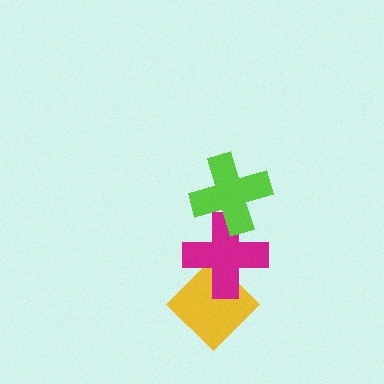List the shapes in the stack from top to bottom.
From top to bottom: the lime cross, the magenta cross, the yellow diamond.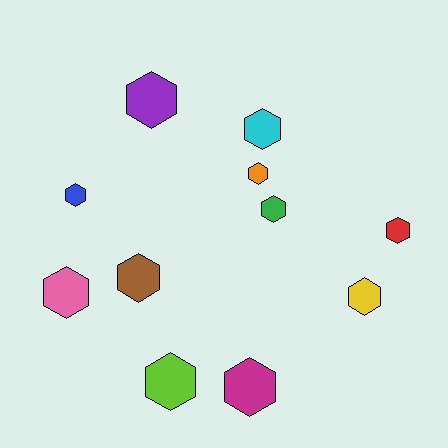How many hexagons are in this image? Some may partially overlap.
There are 11 hexagons.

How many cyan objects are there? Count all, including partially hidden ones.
There is 1 cyan object.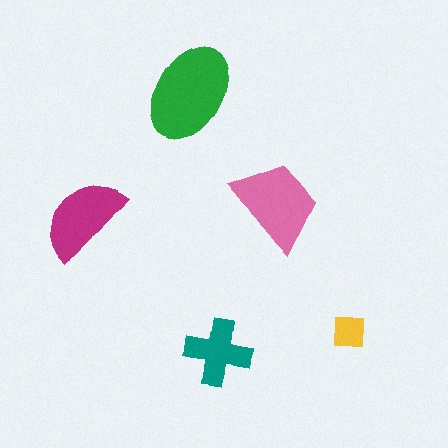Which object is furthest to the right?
The yellow square is rightmost.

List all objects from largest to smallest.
The green ellipse, the pink trapezoid, the magenta semicircle, the teal cross, the yellow square.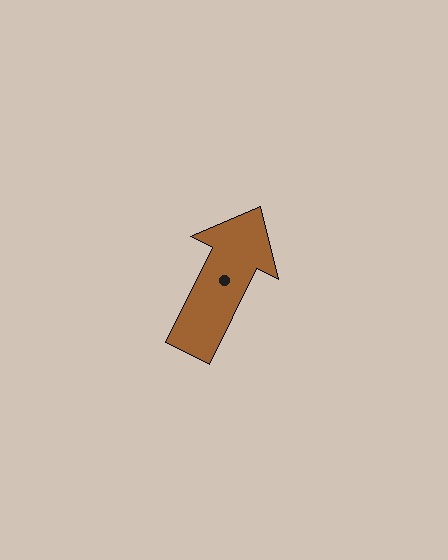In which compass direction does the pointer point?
Northeast.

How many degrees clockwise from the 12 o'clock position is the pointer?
Approximately 26 degrees.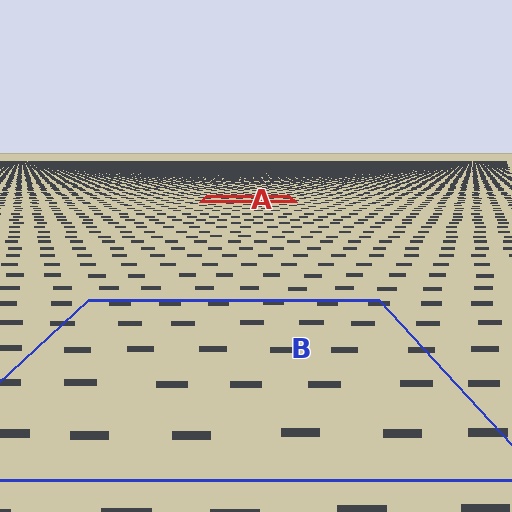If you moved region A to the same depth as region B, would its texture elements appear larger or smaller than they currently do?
They would appear larger. At a closer depth, the same texture elements are projected at a bigger on-screen size.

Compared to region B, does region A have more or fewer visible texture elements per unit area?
Region A has more texture elements per unit area — they are packed more densely because it is farther away.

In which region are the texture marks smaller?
The texture marks are smaller in region A, because it is farther away.